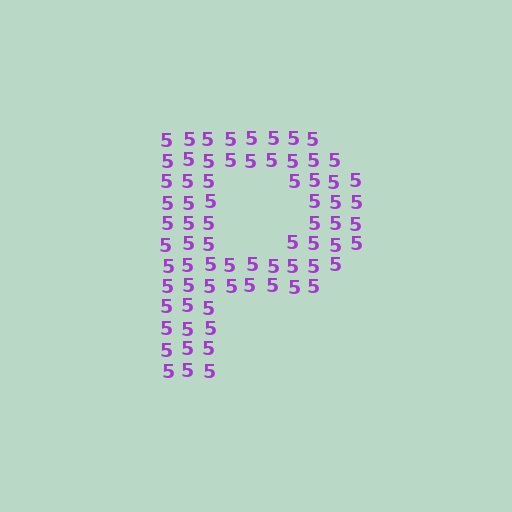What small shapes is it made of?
It is made of small digit 5's.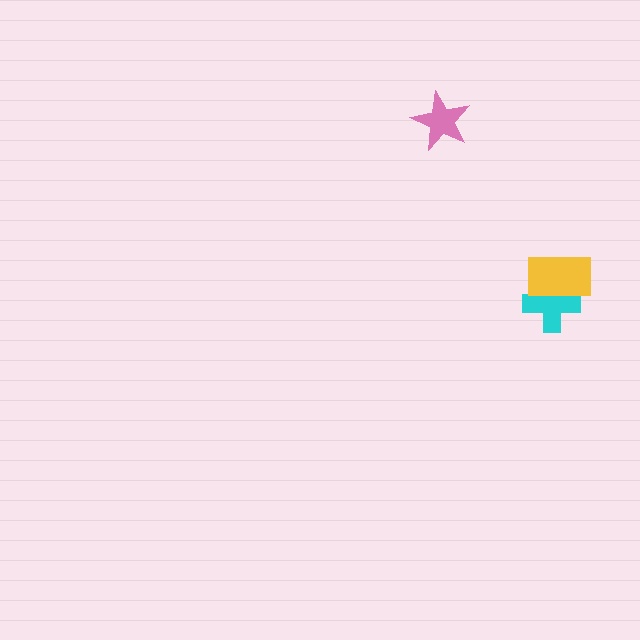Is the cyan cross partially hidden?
Yes, it is partially covered by another shape.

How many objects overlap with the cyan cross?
1 object overlaps with the cyan cross.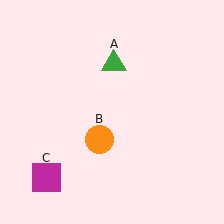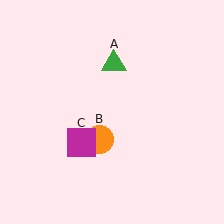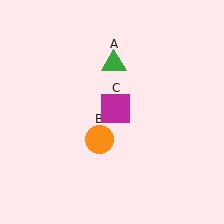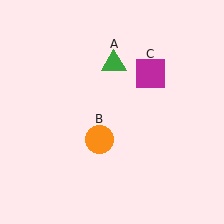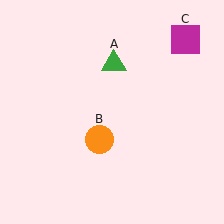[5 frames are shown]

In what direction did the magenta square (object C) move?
The magenta square (object C) moved up and to the right.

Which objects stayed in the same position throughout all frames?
Green triangle (object A) and orange circle (object B) remained stationary.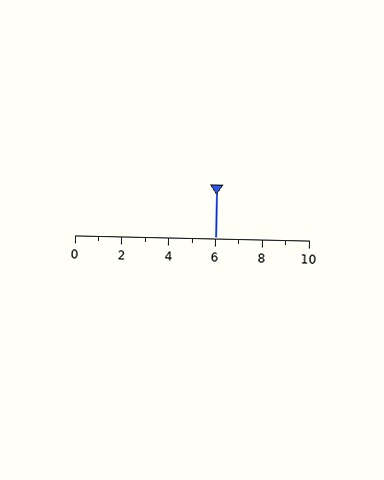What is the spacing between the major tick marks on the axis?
The major ticks are spaced 2 apart.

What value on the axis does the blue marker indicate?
The marker indicates approximately 6.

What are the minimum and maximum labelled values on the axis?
The axis runs from 0 to 10.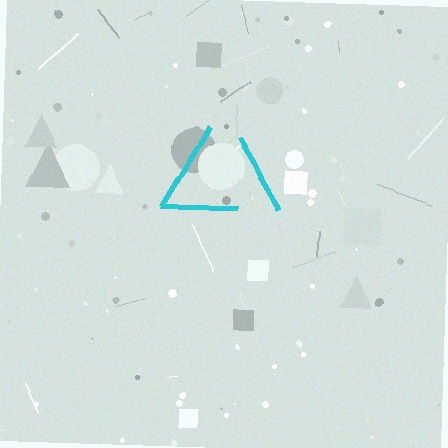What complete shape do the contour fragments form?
The contour fragments form a triangle.